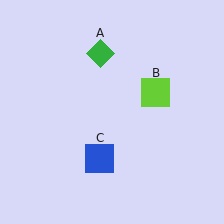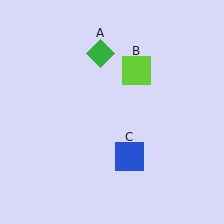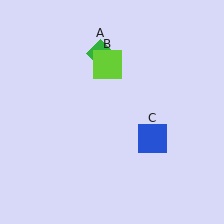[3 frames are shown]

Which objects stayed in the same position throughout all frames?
Green diamond (object A) remained stationary.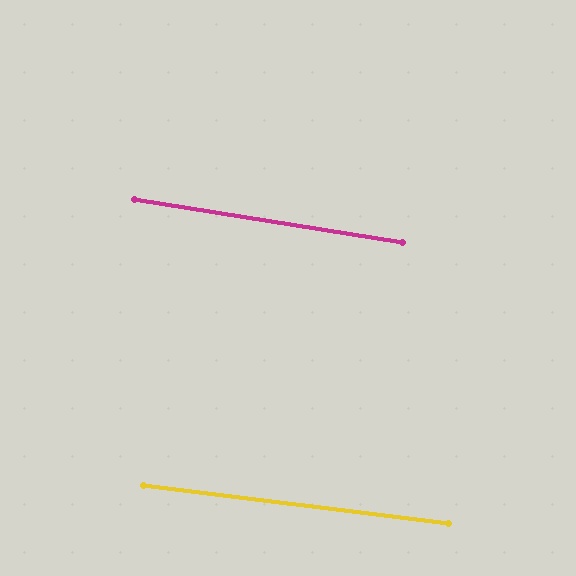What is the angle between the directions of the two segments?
Approximately 2 degrees.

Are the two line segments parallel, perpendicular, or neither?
Parallel — their directions differ by only 2.0°.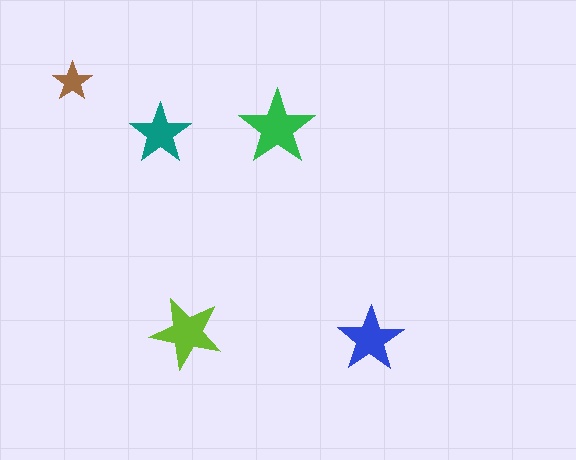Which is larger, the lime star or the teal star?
The lime one.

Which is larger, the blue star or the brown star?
The blue one.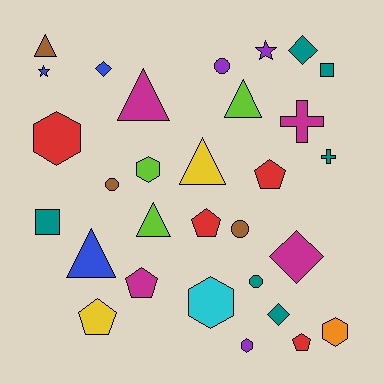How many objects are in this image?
There are 30 objects.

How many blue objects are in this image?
There are 3 blue objects.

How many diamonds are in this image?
There are 4 diamonds.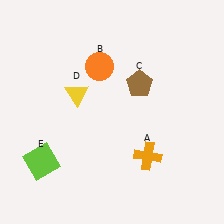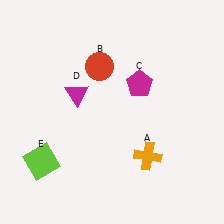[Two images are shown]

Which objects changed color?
B changed from orange to red. C changed from brown to magenta. D changed from yellow to magenta.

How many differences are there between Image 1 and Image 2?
There are 3 differences between the two images.